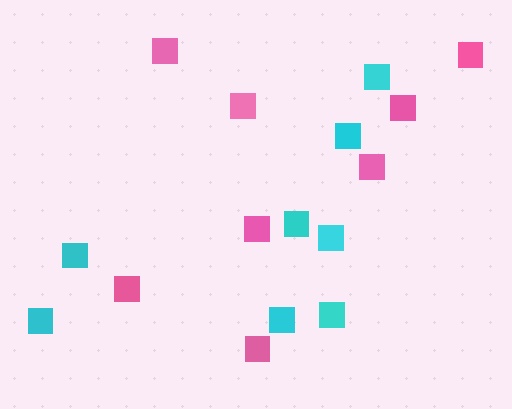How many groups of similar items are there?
There are 2 groups: one group of cyan squares (8) and one group of pink squares (8).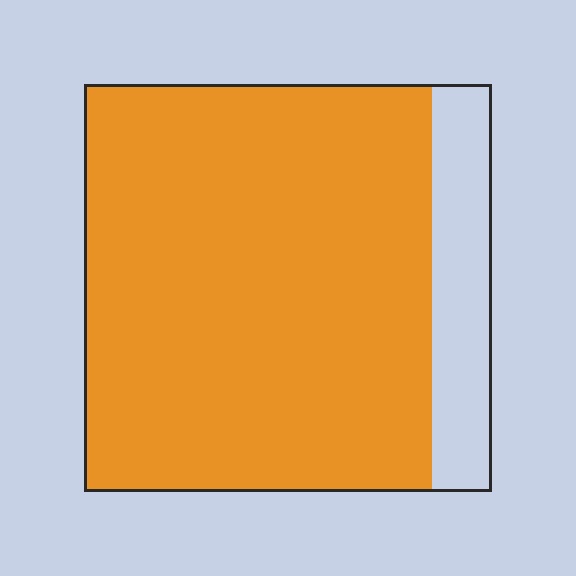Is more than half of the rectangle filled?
Yes.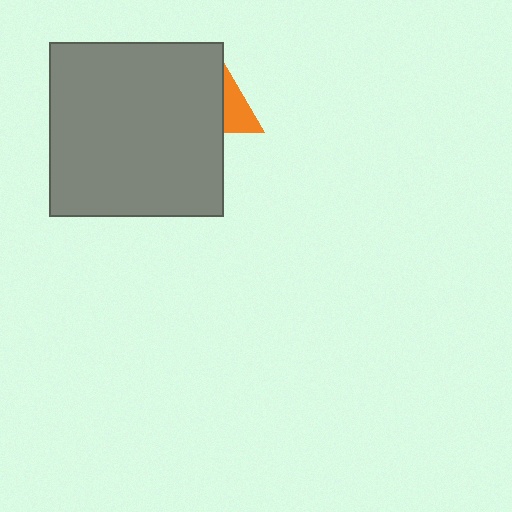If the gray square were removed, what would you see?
You would see the complete orange triangle.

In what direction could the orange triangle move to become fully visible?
The orange triangle could move right. That would shift it out from behind the gray square entirely.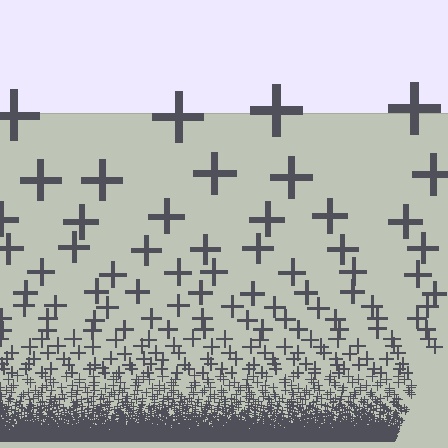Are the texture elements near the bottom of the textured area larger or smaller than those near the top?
Smaller. The gradient is inverted — elements near the bottom are smaller and denser.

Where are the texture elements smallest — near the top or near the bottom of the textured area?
Near the bottom.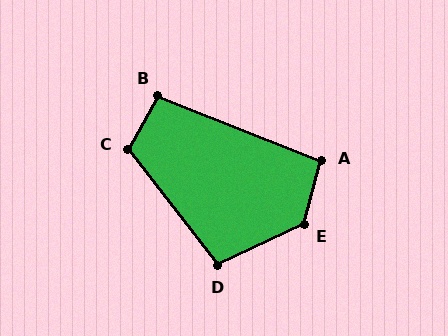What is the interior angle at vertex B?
Approximately 98 degrees (obtuse).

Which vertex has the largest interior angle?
E, at approximately 131 degrees.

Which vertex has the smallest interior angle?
A, at approximately 96 degrees.